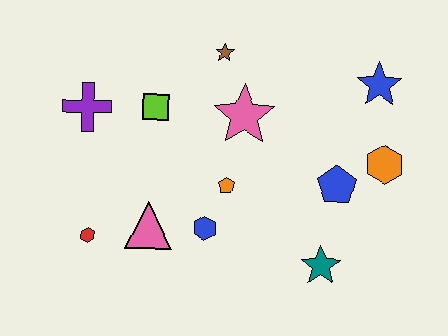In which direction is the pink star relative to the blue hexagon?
The pink star is above the blue hexagon.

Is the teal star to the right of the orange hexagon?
No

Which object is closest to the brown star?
The pink star is closest to the brown star.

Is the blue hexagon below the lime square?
Yes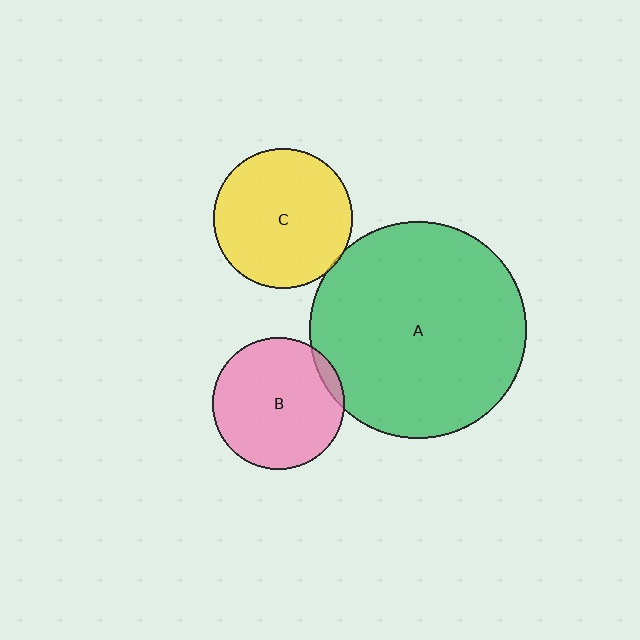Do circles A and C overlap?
Yes.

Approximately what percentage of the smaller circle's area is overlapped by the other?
Approximately 5%.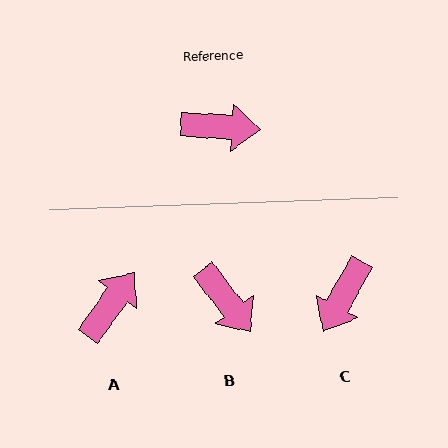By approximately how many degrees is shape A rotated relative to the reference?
Approximately 58 degrees counter-clockwise.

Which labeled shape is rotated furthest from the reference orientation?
C, about 115 degrees away.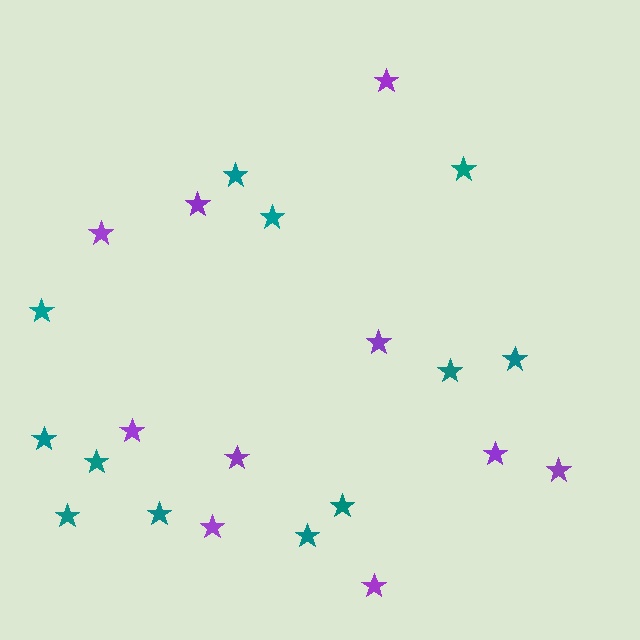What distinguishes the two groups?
There are 2 groups: one group of purple stars (10) and one group of teal stars (12).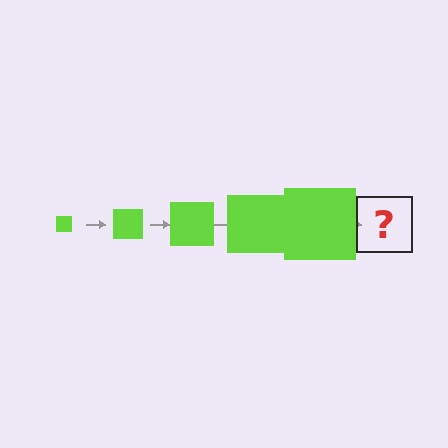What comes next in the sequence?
The next element should be a lime square, larger than the previous one.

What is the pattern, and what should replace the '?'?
The pattern is that the square gets progressively larger each step. The '?' should be a lime square, larger than the previous one.